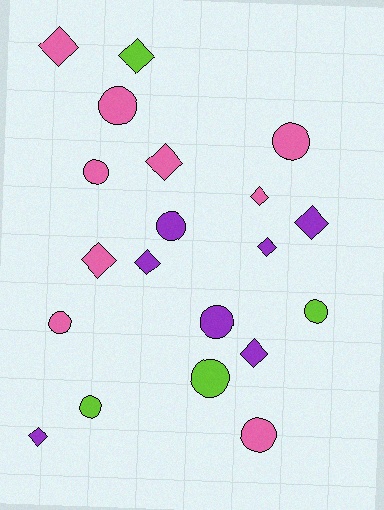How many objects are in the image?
There are 20 objects.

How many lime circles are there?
There are 3 lime circles.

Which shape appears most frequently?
Circle, with 10 objects.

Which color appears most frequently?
Pink, with 9 objects.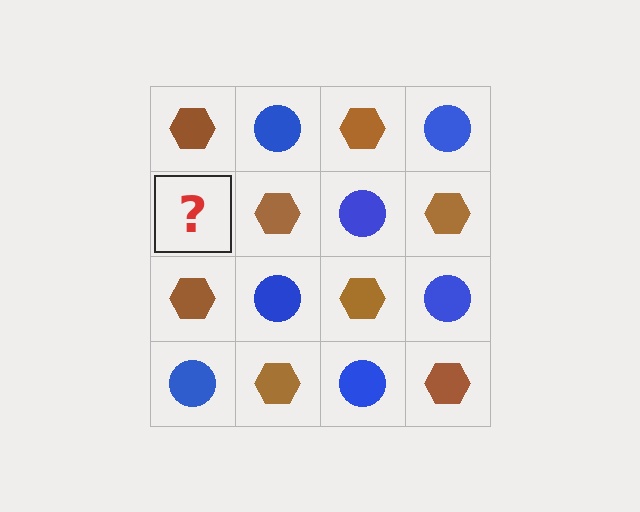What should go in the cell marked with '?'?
The missing cell should contain a blue circle.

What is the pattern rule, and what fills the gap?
The rule is that it alternates brown hexagon and blue circle in a checkerboard pattern. The gap should be filled with a blue circle.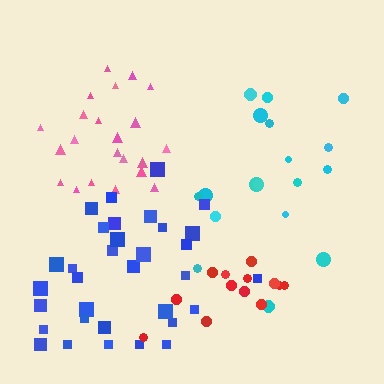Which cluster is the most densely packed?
Pink.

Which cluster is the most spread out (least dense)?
Cyan.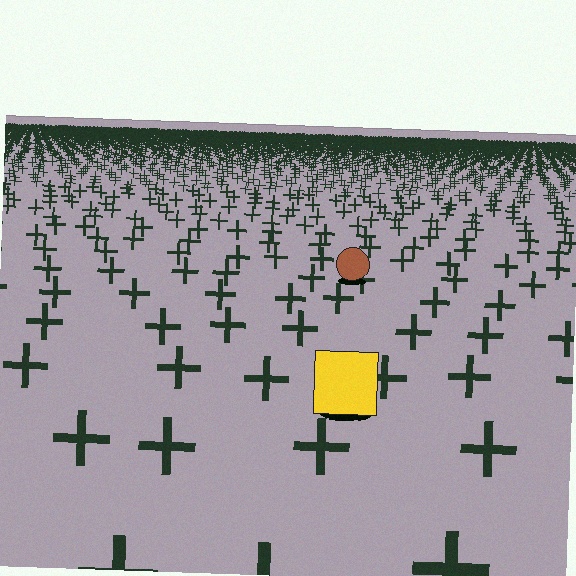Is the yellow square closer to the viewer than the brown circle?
Yes. The yellow square is closer — you can tell from the texture gradient: the ground texture is coarser near it.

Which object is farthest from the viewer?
The brown circle is farthest from the viewer. It appears smaller and the ground texture around it is denser.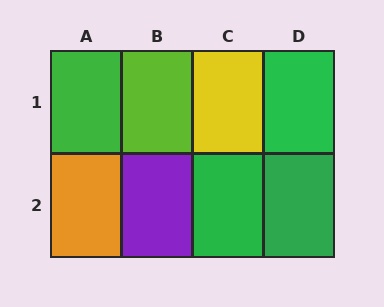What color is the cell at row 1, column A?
Green.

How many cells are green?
4 cells are green.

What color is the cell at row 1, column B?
Lime.